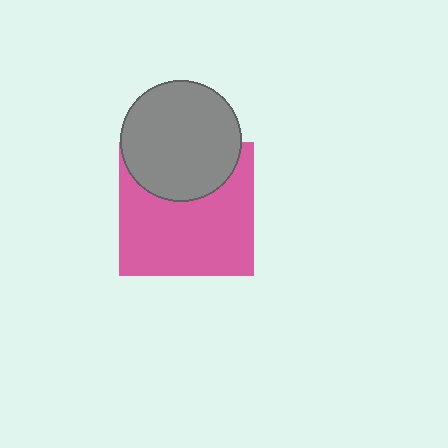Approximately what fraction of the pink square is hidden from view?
Roughly 32% of the pink square is hidden behind the gray circle.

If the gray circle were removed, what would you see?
You would see the complete pink square.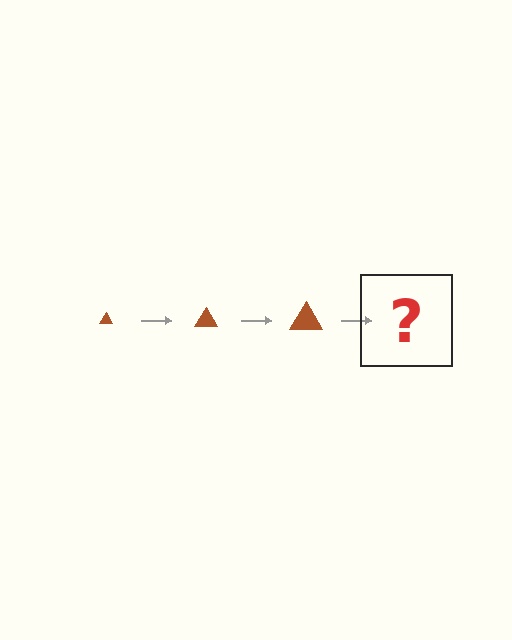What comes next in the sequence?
The next element should be a brown triangle, larger than the previous one.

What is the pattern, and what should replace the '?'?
The pattern is that the triangle gets progressively larger each step. The '?' should be a brown triangle, larger than the previous one.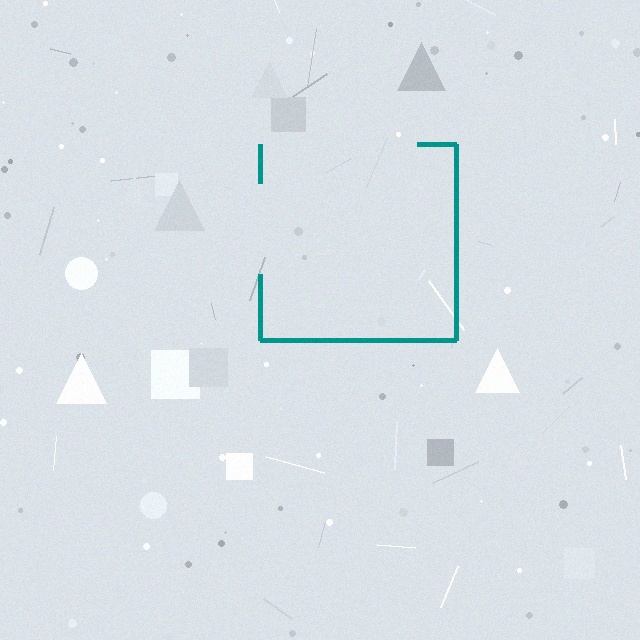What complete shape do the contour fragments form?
The contour fragments form a square.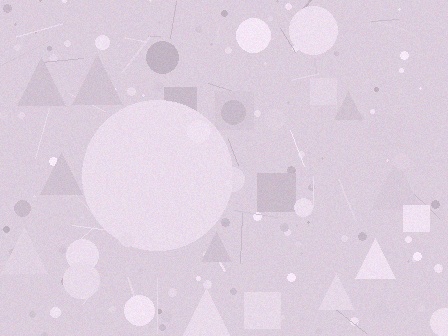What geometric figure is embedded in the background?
A circle is embedded in the background.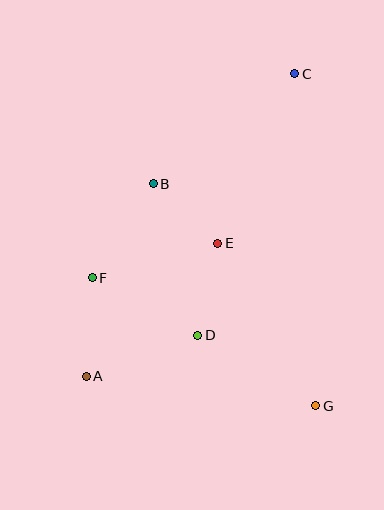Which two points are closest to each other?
Points B and E are closest to each other.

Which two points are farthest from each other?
Points A and C are farthest from each other.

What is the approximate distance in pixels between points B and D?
The distance between B and D is approximately 158 pixels.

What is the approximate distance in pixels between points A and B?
The distance between A and B is approximately 204 pixels.